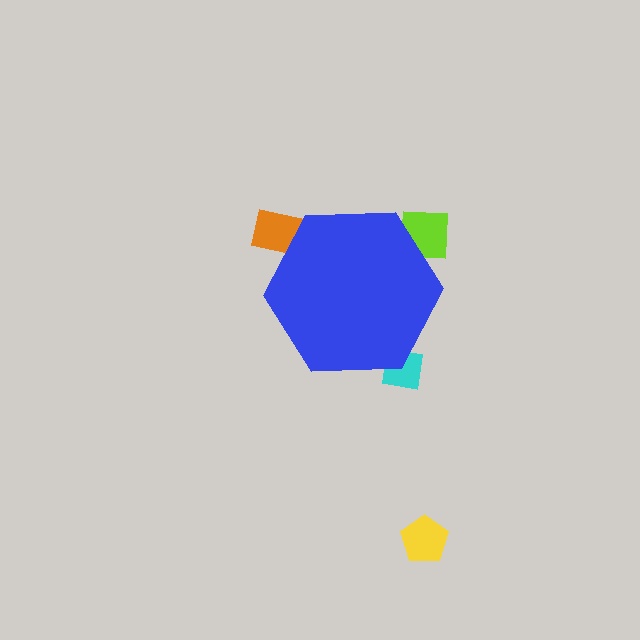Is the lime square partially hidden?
Yes, the lime square is partially hidden behind the blue hexagon.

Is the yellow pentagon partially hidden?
No, the yellow pentagon is fully visible.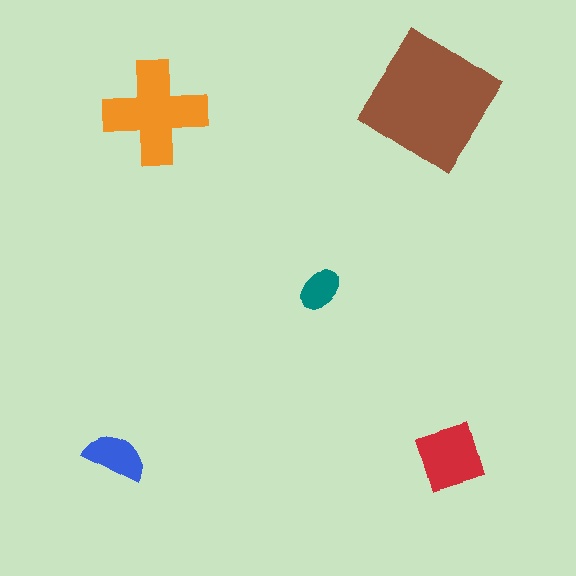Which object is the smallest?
The teal ellipse.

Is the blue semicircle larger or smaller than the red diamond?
Smaller.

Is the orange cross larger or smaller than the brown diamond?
Smaller.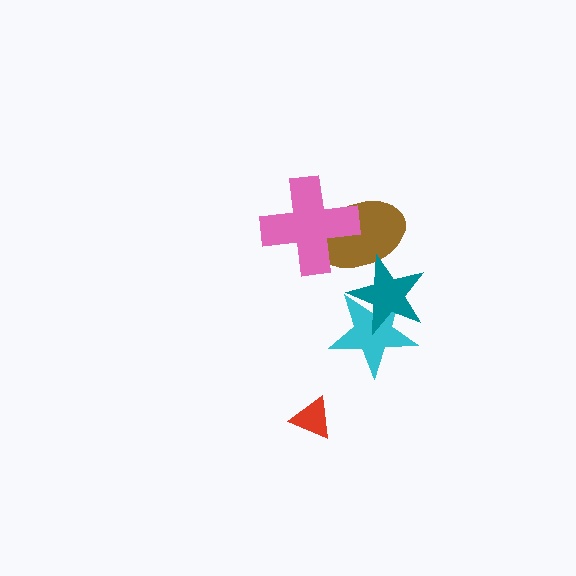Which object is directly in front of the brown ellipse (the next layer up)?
The teal star is directly in front of the brown ellipse.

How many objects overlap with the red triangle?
0 objects overlap with the red triangle.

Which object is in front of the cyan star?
The teal star is in front of the cyan star.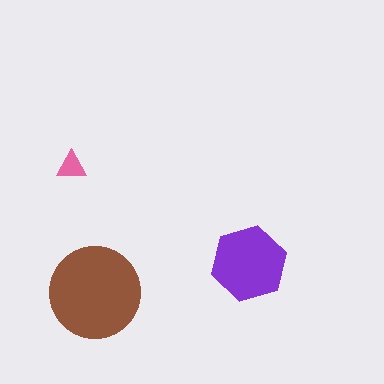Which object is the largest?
The brown circle.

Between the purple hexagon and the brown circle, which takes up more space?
The brown circle.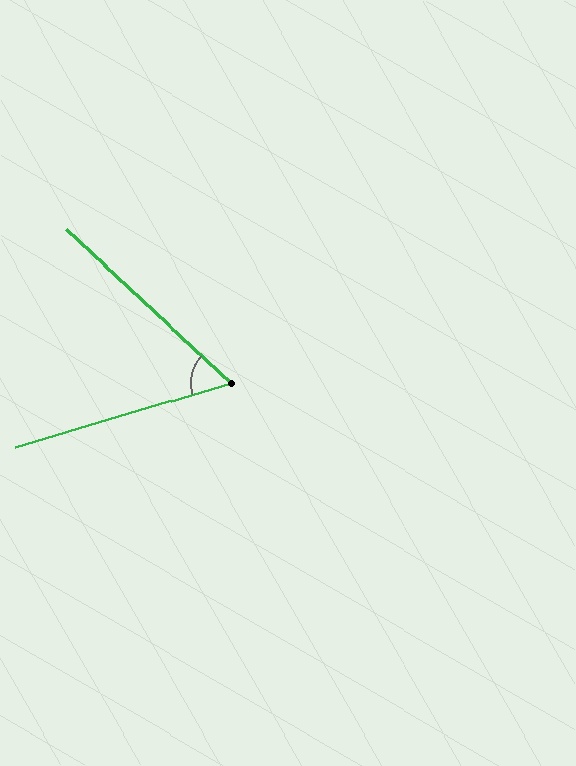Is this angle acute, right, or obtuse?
It is acute.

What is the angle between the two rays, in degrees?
Approximately 59 degrees.